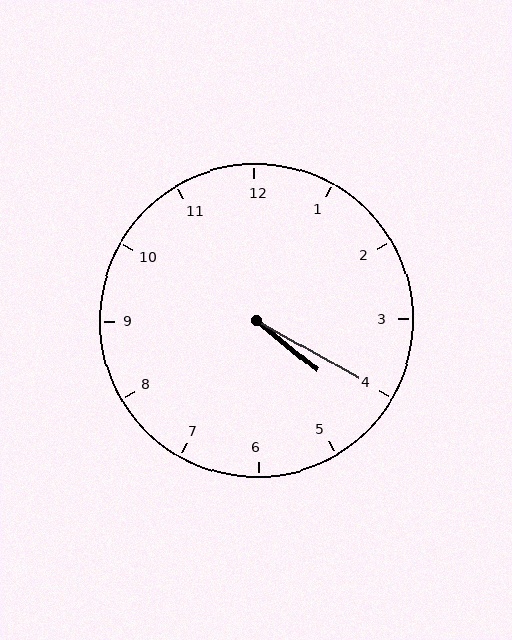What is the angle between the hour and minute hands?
Approximately 10 degrees.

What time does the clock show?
4:20.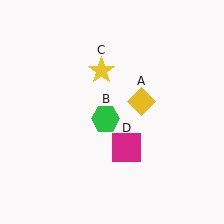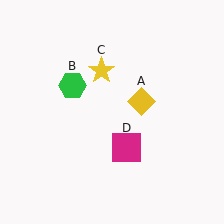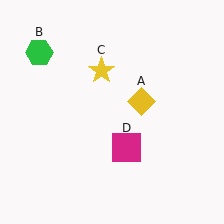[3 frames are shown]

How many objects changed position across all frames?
1 object changed position: green hexagon (object B).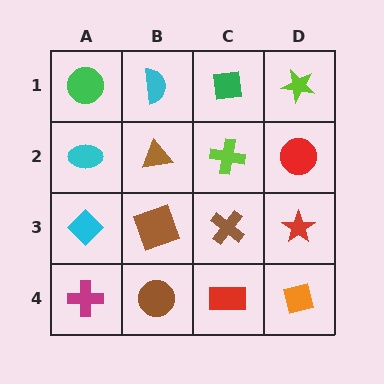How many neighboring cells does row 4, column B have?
3.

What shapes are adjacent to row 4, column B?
A brown square (row 3, column B), a magenta cross (row 4, column A), a red rectangle (row 4, column C).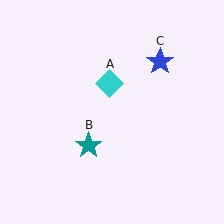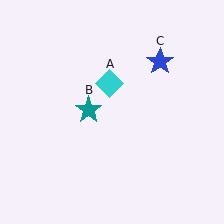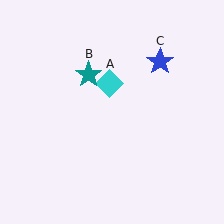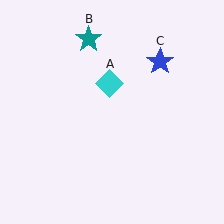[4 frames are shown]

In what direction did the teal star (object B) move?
The teal star (object B) moved up.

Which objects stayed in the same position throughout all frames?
Cyan diamond (object A) and blue star (object C) remained stationary.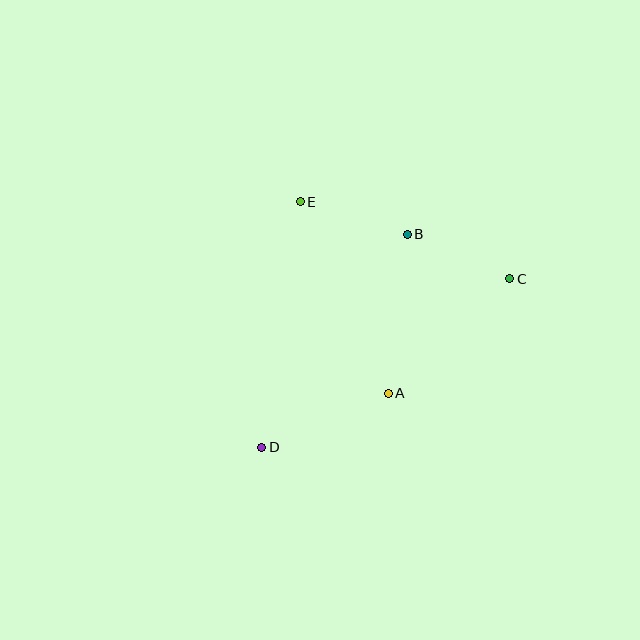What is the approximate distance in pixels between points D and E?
The distance between D and E is approximately 248 pixels.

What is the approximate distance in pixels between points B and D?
The distance between B and D is approximately 258 pixels.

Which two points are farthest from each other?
Points C and D are farthest from each other.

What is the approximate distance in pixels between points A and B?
The distance between A and B is approximately 160 pixels.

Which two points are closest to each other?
Points B and E are closest to each other.